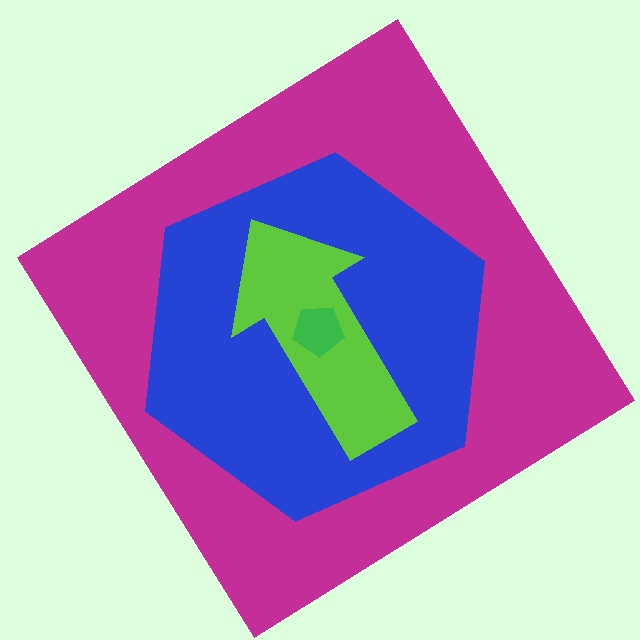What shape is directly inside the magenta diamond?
The blue hexagon.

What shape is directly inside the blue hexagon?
The lime arrow.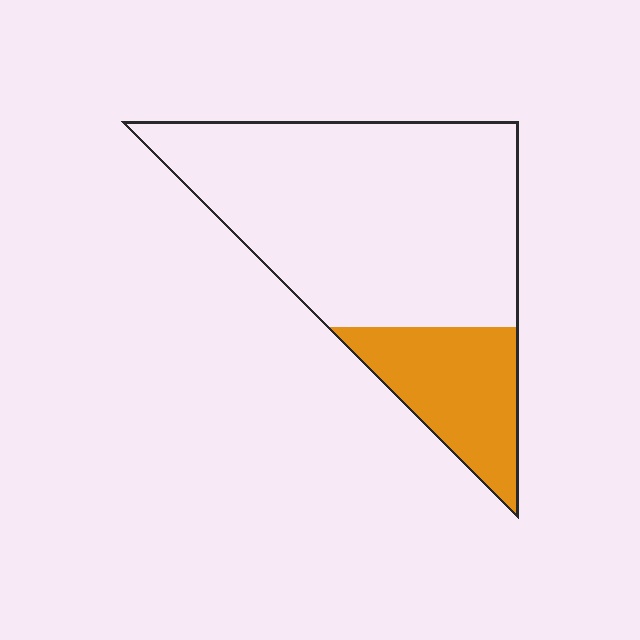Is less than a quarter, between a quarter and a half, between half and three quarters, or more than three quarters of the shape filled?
Less than a quarter.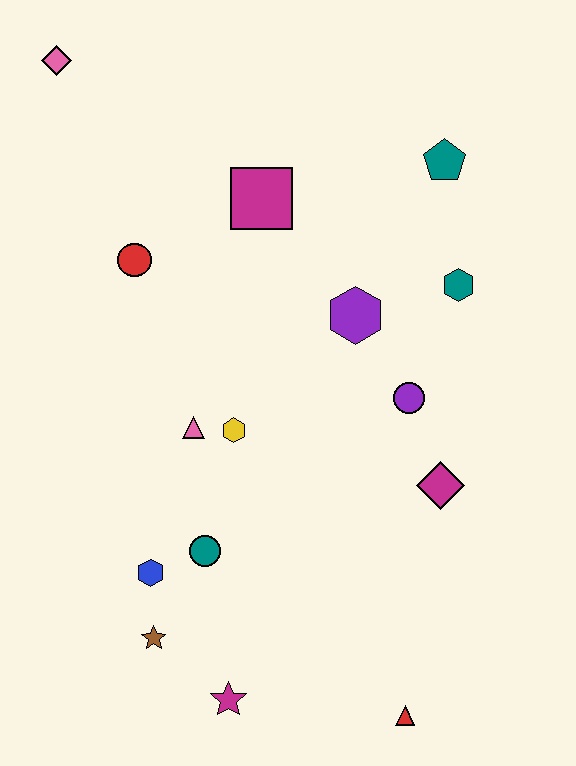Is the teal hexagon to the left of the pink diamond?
No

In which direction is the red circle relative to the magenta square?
The red circle is to the left of the magenta square.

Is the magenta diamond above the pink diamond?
No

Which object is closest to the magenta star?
The brown star is closest to the magenta star.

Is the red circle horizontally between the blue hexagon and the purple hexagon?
No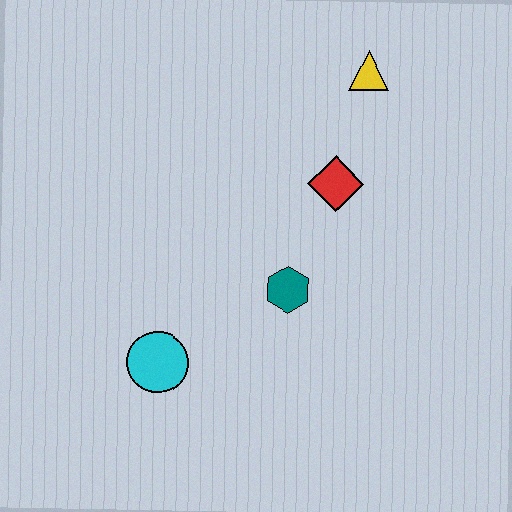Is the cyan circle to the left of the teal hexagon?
Yes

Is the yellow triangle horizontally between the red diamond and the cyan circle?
No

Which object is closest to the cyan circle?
The teal hexagon is closest to the cyan circle.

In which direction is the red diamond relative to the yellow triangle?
The red diamond is below the yellow triangle.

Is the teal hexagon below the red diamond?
Yes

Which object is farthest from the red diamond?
The cyan circle is farthest from the red diamond.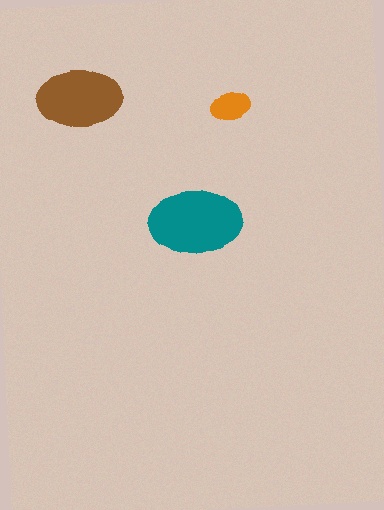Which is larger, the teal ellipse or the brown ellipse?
The teal one.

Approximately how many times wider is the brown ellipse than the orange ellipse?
About 2 times wider.